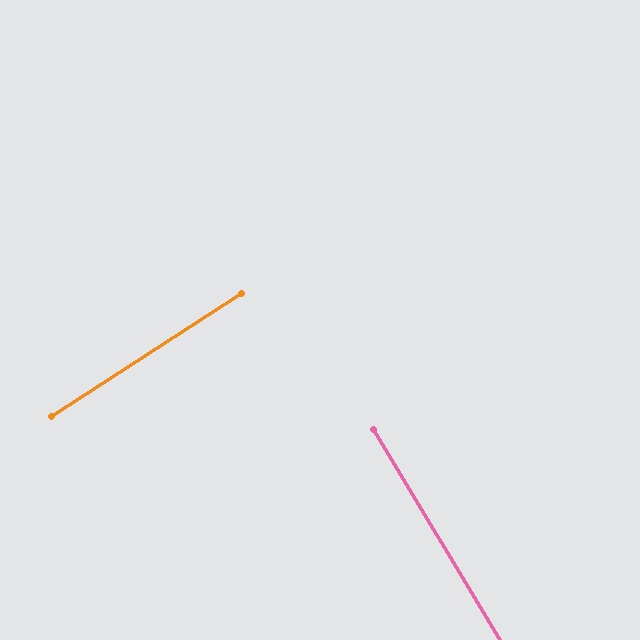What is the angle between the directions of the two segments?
Approximately 88 degrees.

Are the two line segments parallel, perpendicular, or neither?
Perpendicular — they meet at approximately 88°.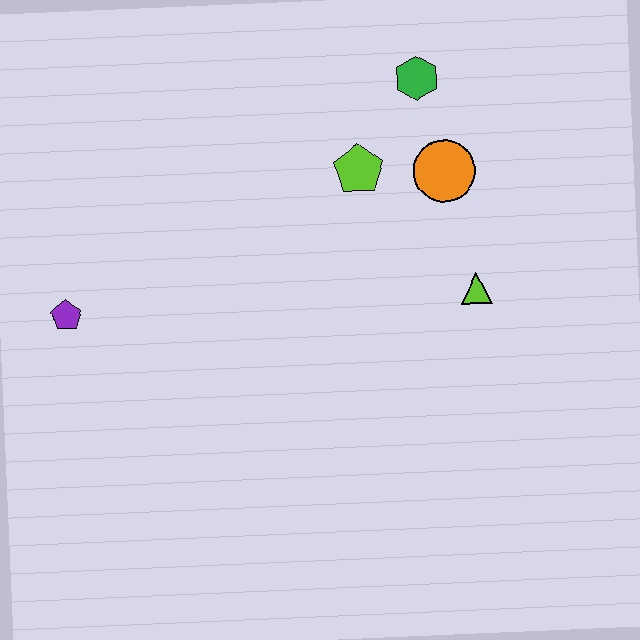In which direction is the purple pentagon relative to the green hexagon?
The purple pentagon is to the left of the green hexagon.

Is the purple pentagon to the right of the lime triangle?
No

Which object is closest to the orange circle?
The lime pentagon is closest to the orange circle.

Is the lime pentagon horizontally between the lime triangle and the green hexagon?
No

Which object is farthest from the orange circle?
The purple pentagon is farthest from the orange circle.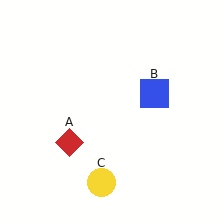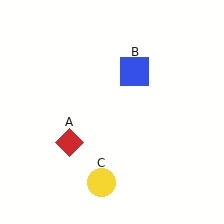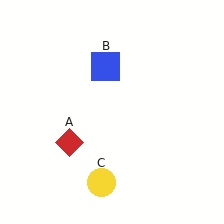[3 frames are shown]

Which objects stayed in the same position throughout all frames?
Red diamond (object A) and yellow circle (object C) remained stationary.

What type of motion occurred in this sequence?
The blue square (object B) rotated counterclockwise around the center of the scene.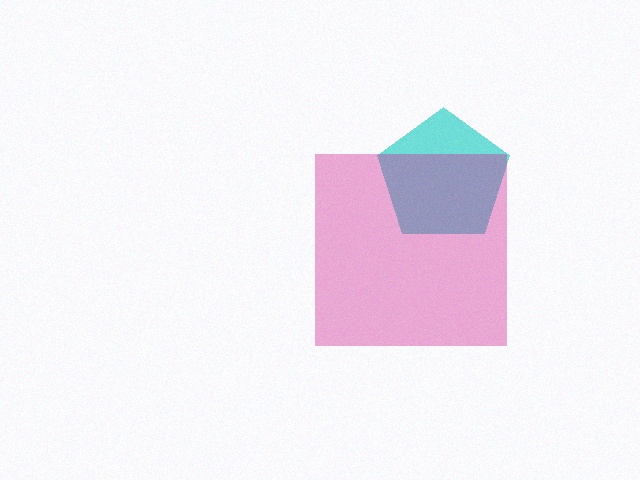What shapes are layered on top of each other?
The layered shapes are: a cyan pentagon, a magenta square.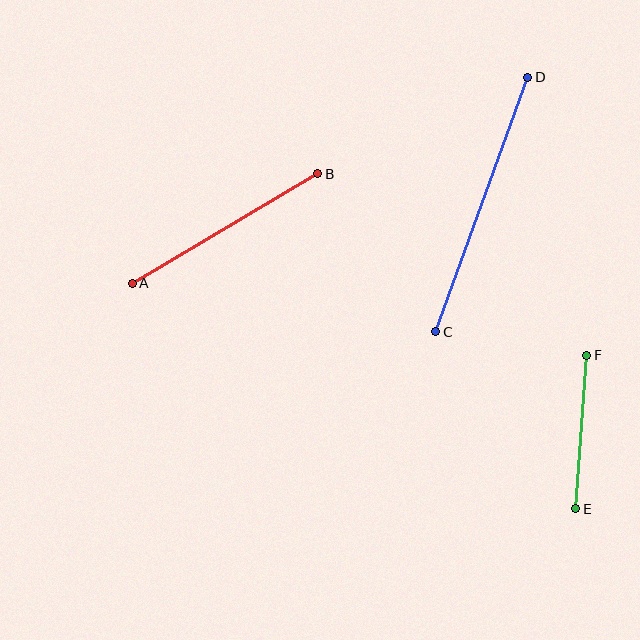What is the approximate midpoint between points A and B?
The midpoint is at approximately (225, 229) pixels.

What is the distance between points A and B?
The distance is approximately 216 pixels.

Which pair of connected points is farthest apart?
Points C and D are farthest apart.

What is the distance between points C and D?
The distance is approximately 271 pixels.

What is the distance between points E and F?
The distance is approximately 154 pixels.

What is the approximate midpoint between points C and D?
The midpoint is at approximately (482, 205) pixels.